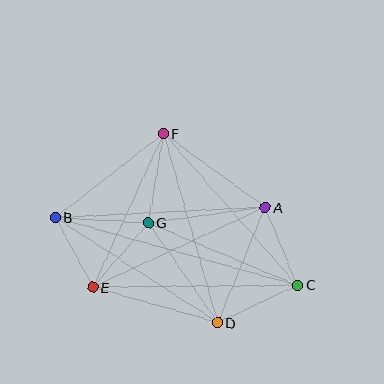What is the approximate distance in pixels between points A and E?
The distance between A and E is approximately 190 pixels.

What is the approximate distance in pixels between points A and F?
The distance between A and F is approximately 126 pixels.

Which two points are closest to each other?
Points B and E are closest to each other.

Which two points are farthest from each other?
Points B and C are farthest from each other.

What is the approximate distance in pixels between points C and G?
The distance between C and G is approximately 162 pixels.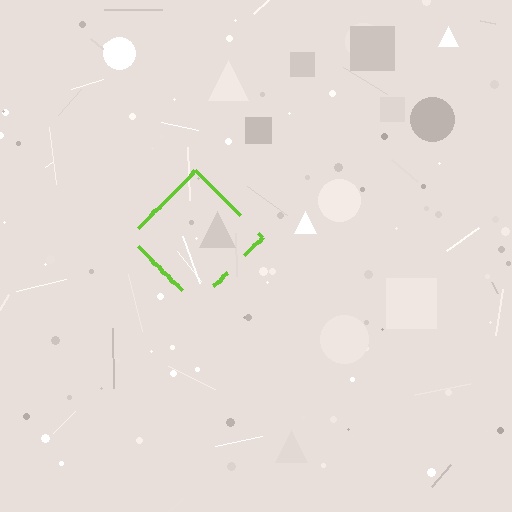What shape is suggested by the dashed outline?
The dashed outline suggests a diamond.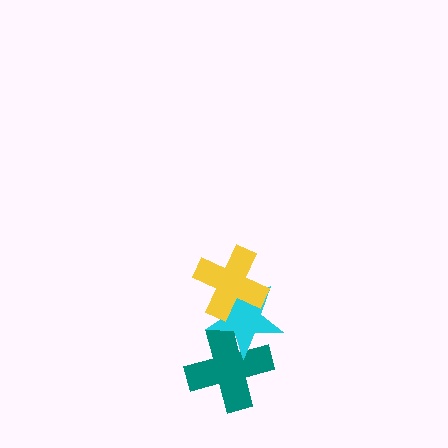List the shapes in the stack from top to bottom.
From top to bottom: the yellow cross, the cyan star, the teal cross.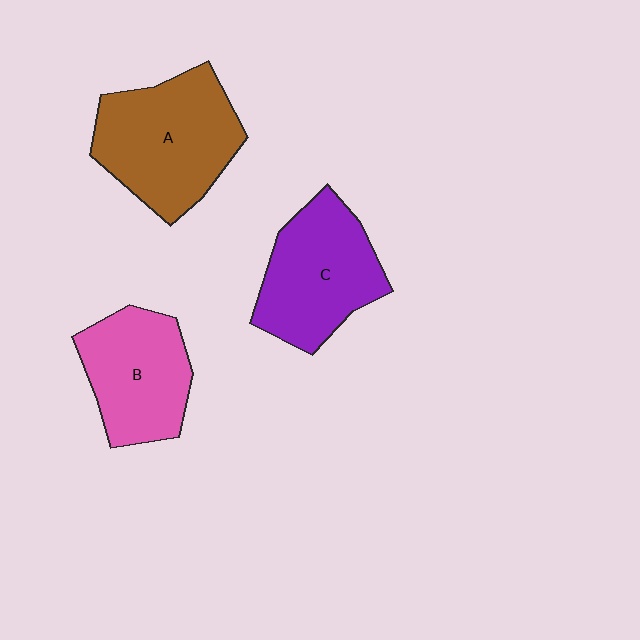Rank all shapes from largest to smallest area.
From largest to smallest: A (brown), C (purple), B (pink).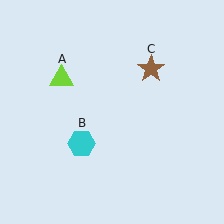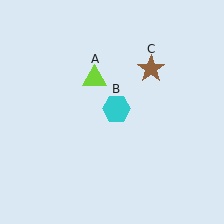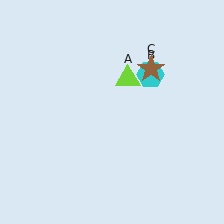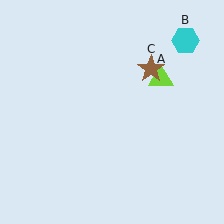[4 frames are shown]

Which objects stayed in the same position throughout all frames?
Brown star (object C) remained stationary.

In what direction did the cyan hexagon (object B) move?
The cyan hexagon (object B) moved up and to the right.